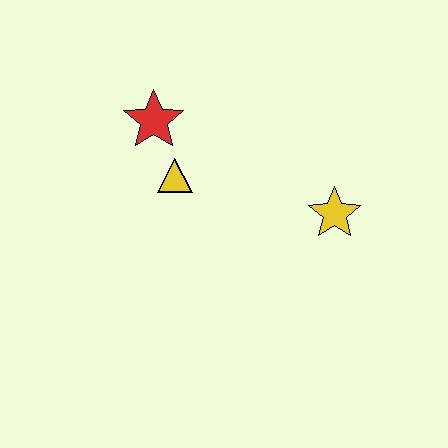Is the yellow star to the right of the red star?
Yes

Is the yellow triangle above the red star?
No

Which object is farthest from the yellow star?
The red star is farthest from the yellow star.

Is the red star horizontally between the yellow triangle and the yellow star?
No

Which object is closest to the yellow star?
The yellow triangle is closest to the yellow star.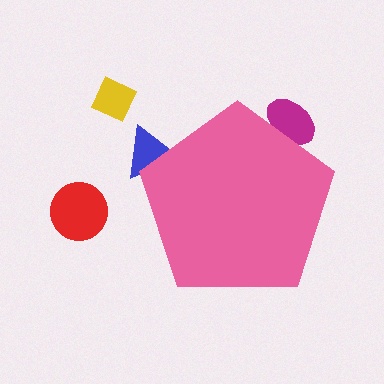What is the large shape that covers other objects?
A pink pentagon.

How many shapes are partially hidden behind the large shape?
2 shapes are partially hidden.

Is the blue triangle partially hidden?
Yes, the blue triangle is partially hidden behind the pink pentagon.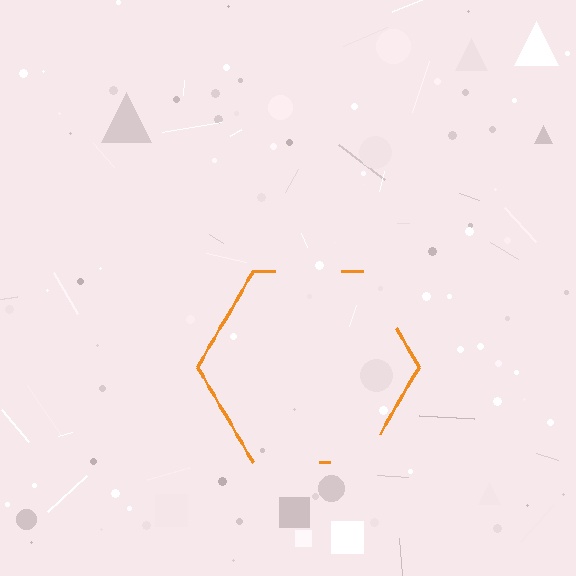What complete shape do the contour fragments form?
The contour fragments form a hexagon.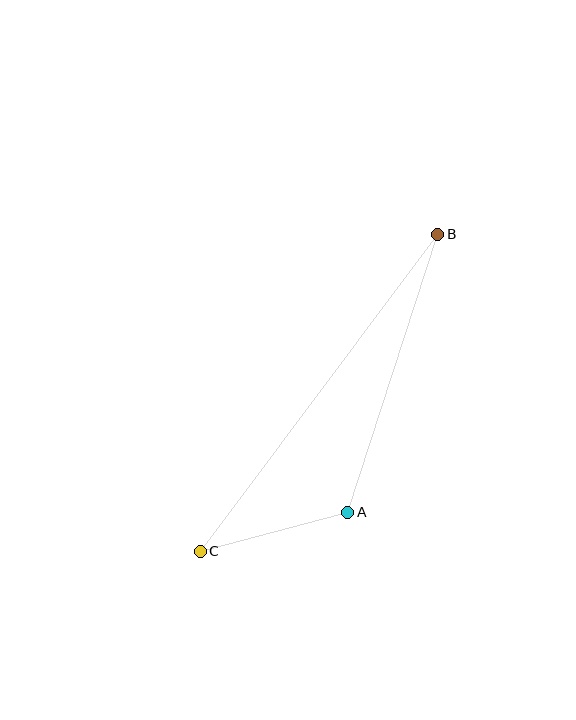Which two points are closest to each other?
Points A and C are closest to each other.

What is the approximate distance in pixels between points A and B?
The distance between A and B is approximately 292 pixels.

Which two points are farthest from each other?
Points B and C are farthest from each other.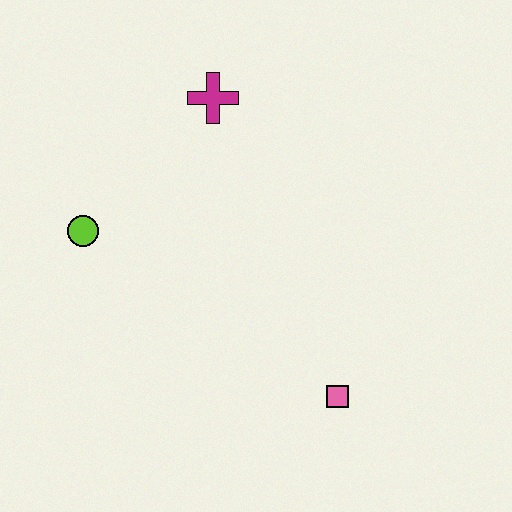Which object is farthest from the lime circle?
The pink square is farthest from the lime circle.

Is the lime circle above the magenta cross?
No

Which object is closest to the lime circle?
The magenta cross is closest to the lime circle.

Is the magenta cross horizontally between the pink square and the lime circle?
Yes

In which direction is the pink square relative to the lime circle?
The pink square is to the right of the lime circle.